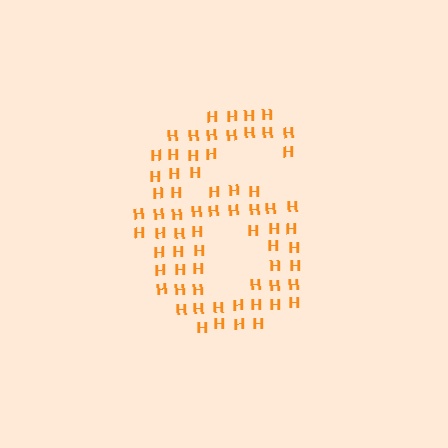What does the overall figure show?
The overall figure shows the digit 6.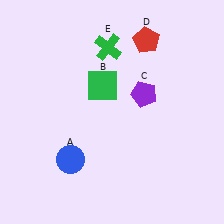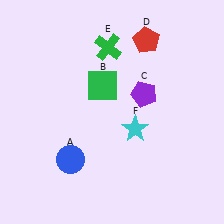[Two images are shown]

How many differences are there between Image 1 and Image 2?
There is 1 difference between the two images.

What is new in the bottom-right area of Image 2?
A cyan star (F) was added in the bottom-right area of Image 2.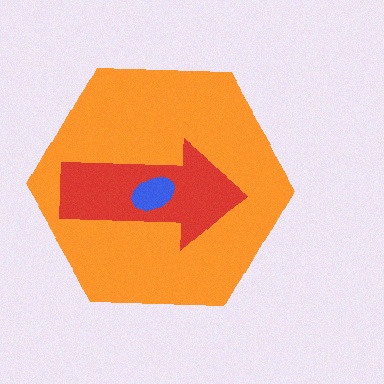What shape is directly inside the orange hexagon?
The red arrow.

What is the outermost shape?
The orange hexagon.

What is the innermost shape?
The blue ellipse.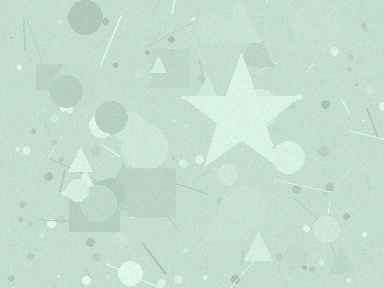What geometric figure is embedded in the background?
A star is embedded in the background.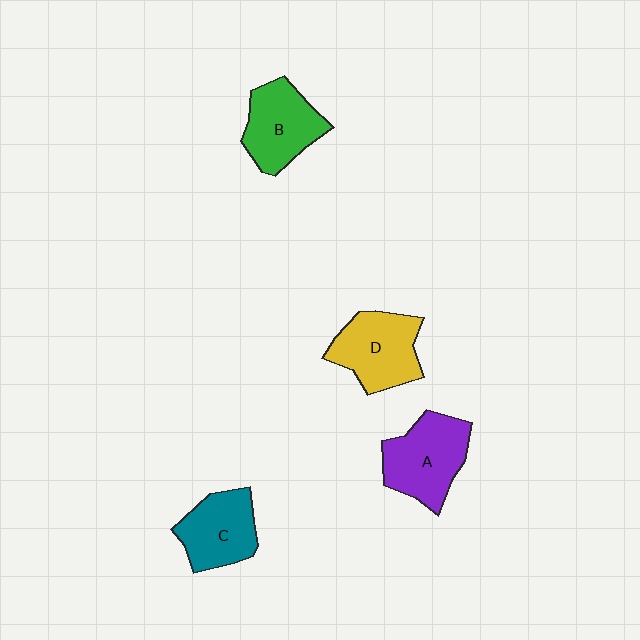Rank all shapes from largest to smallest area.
From largest to smallest: A (purple), D (yellow), B (green), C (teal).